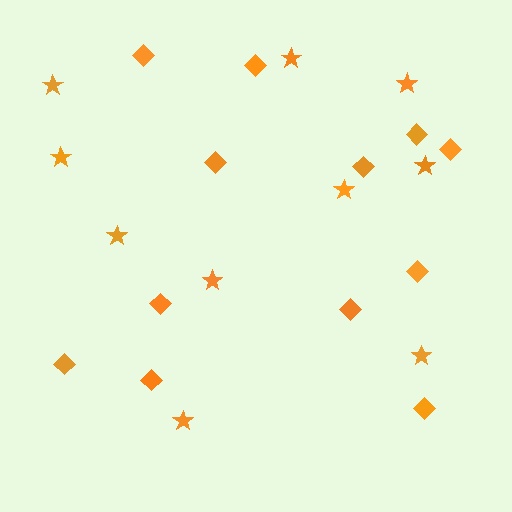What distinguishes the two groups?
There are 2 groups: one group of diamonds (12) and one group of stars (10).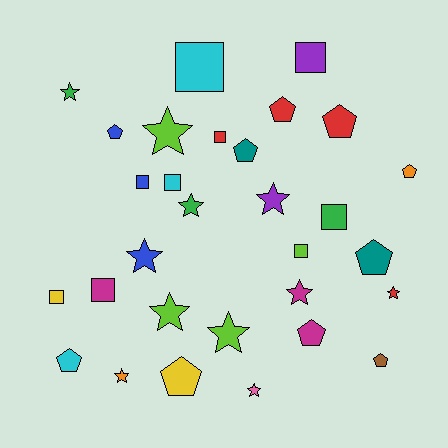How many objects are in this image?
There are 30 objects.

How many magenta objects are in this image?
There are 3 magenta objects.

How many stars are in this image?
There are 11 stars.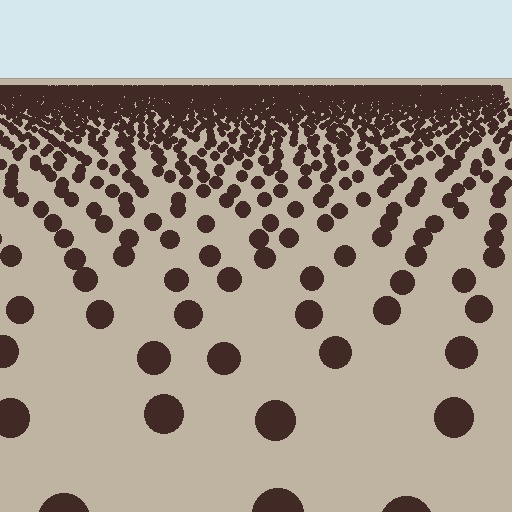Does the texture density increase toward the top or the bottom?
Density increases toward the top.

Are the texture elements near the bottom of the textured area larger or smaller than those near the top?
Larger. Near the bottom, elements are closer to the viewer and appear at a bigger on-screen size.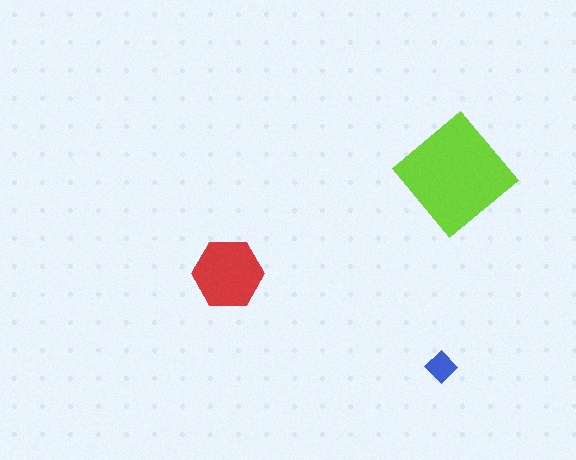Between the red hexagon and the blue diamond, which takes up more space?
The red hexagon.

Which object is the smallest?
The blue diamond.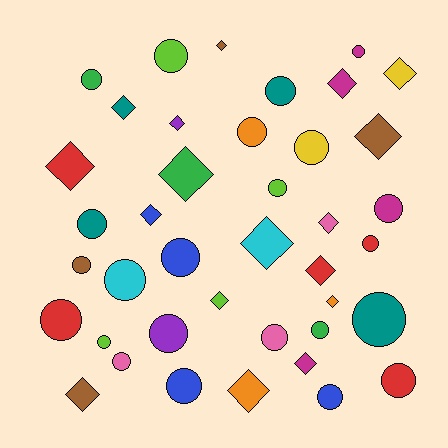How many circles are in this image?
There are 23 circles.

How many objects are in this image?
There are 40 objects.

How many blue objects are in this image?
There are 4 blue objects.